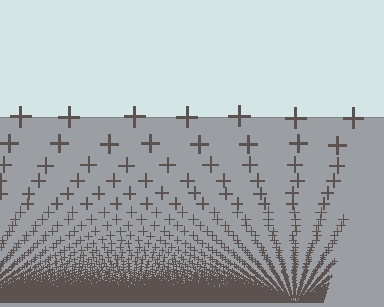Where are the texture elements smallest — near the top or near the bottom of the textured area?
Near the bottom.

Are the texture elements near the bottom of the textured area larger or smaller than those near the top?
Smaller. The gradient is inverted — elements near the bottom are smaller and denser.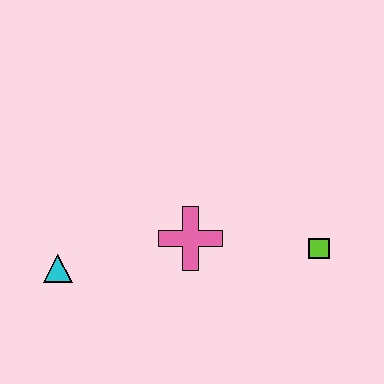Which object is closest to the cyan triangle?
The pink cross is closest to the cyan triangle.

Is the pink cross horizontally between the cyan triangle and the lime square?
Yes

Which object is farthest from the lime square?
The cyan triangle is farthest from the lime square.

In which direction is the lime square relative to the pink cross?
The lime square is to the right of the pink cross.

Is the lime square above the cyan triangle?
Yes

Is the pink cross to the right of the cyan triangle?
Yes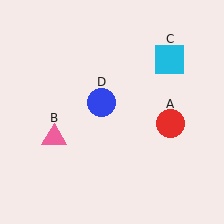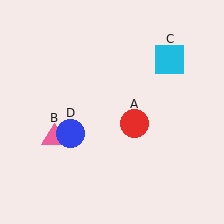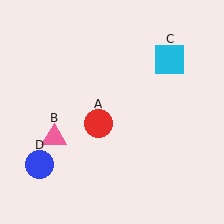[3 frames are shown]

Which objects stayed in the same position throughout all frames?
Pink triangle (object B) and cyan square (object C) remained stationary.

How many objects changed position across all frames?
2 objects changed position: red circle (object A), blue circle (object D).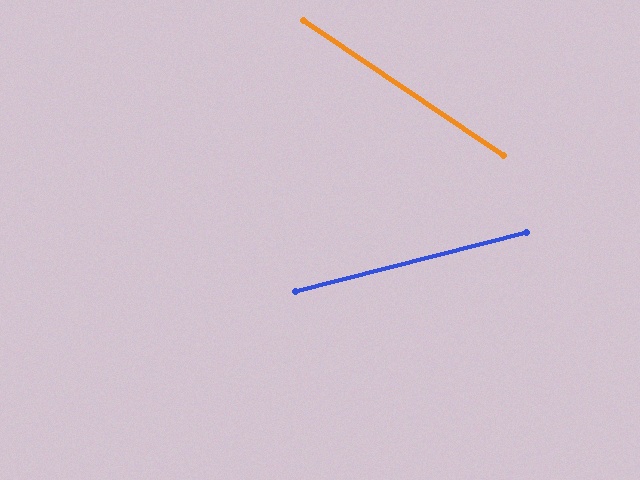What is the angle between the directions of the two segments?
Approximately 49 degrees.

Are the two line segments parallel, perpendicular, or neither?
Neither parallel nor perpendicular — they differ by about 49°.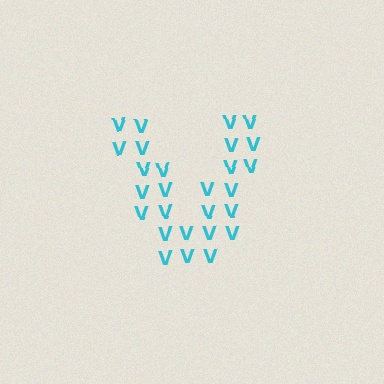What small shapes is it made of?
It is made of small letter V's.